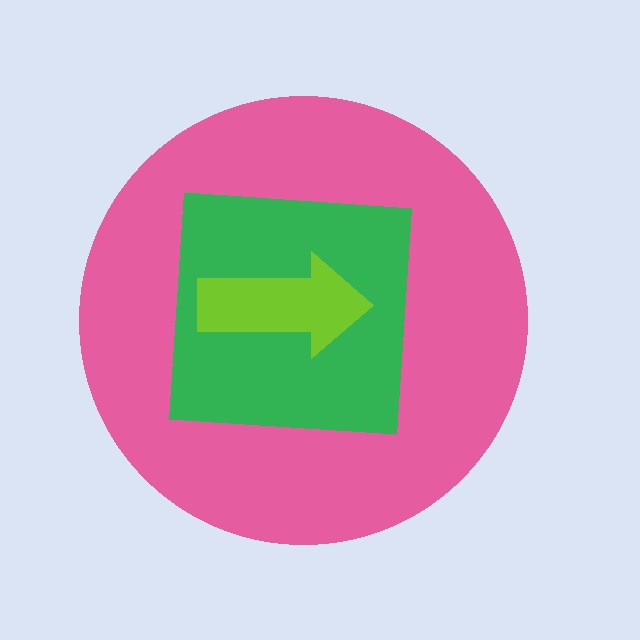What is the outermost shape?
The pink circle.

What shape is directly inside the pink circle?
The green square.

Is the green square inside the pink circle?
Yes.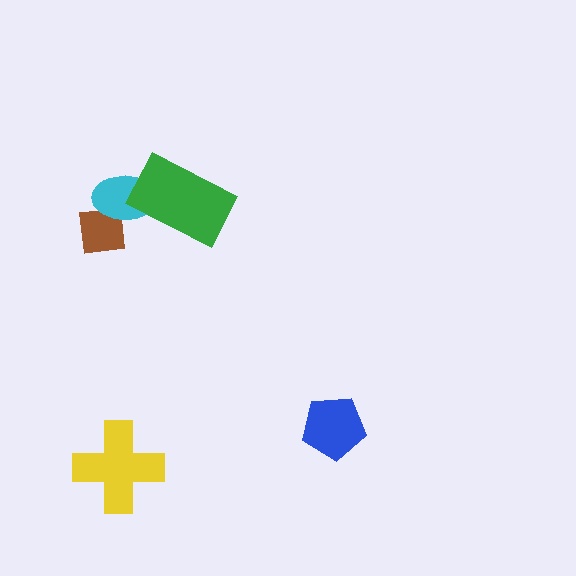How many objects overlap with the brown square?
1 object overlaps with the brown square.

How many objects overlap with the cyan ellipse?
2 objects overlap with the cyan ellipse.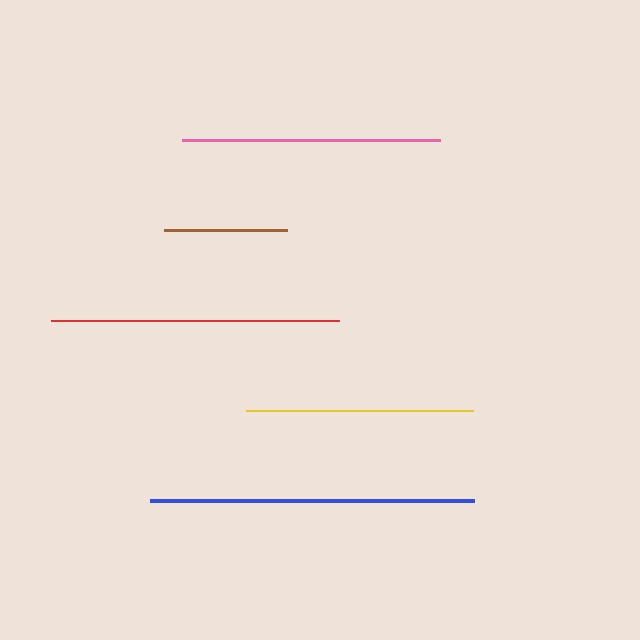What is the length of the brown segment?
The brown segment is approximately 123 pixels long.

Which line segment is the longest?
The blue line is the longest at approximately 324 pixels.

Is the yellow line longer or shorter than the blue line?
The blue line is longer than the yellow line.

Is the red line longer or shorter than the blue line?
The blue line is longer than the red line.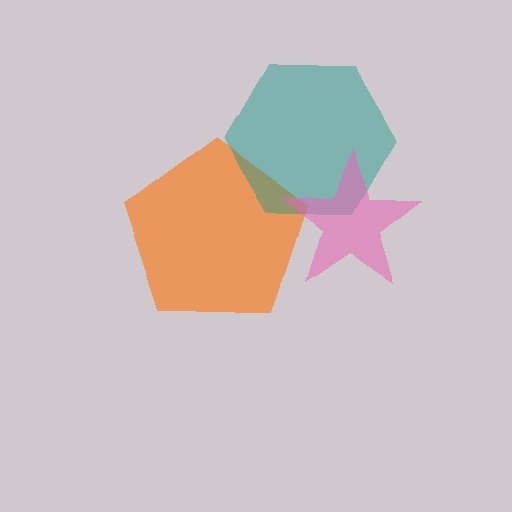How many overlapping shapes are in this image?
There are 3 overlapping shapes in the image.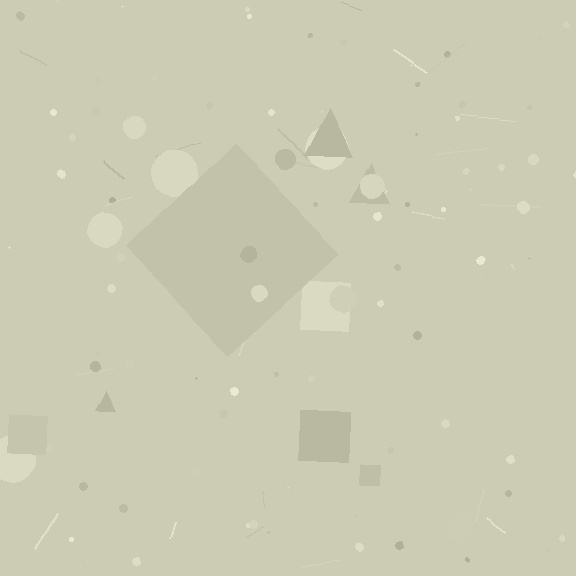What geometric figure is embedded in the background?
A diamond is embedded in the background.